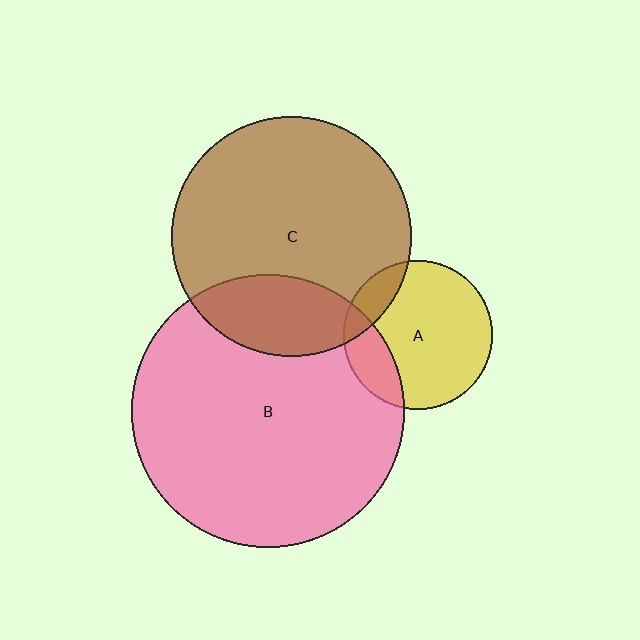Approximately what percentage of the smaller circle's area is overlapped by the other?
Approximately 15%.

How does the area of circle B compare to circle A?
Approximately 3.3 times.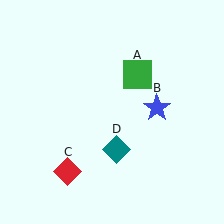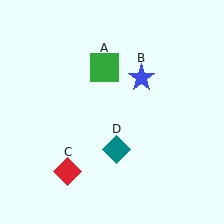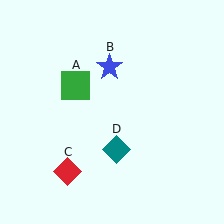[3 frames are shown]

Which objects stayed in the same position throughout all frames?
Red diamond (object C) and teal diamond (object D) remained stationary.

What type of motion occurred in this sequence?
The green square (object A), blue star (object B) rotated counterclockwise around the center of the scene.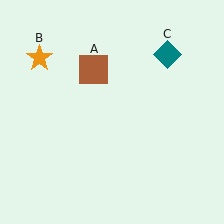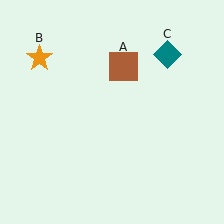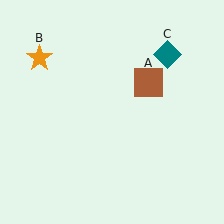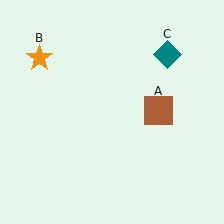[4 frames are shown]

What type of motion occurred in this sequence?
The brown square (object A) rotated clockwise around the center of the scene.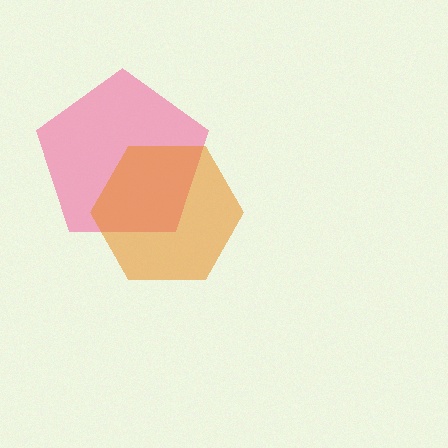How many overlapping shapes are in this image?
There are 2 overlapping shapes in the image.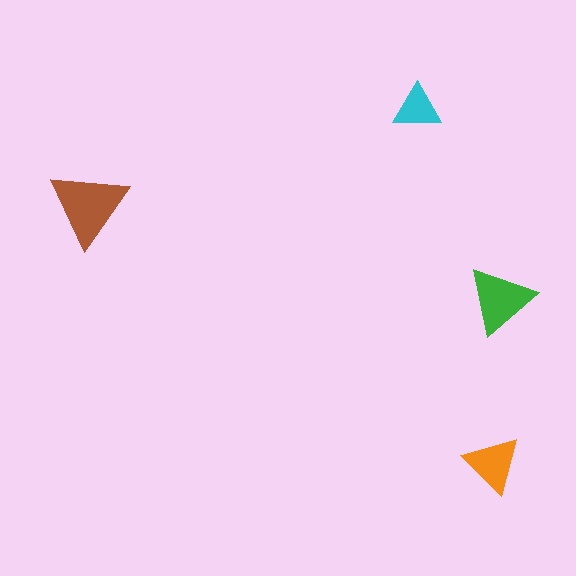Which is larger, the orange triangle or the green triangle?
The green one.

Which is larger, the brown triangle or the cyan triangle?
The brown one.